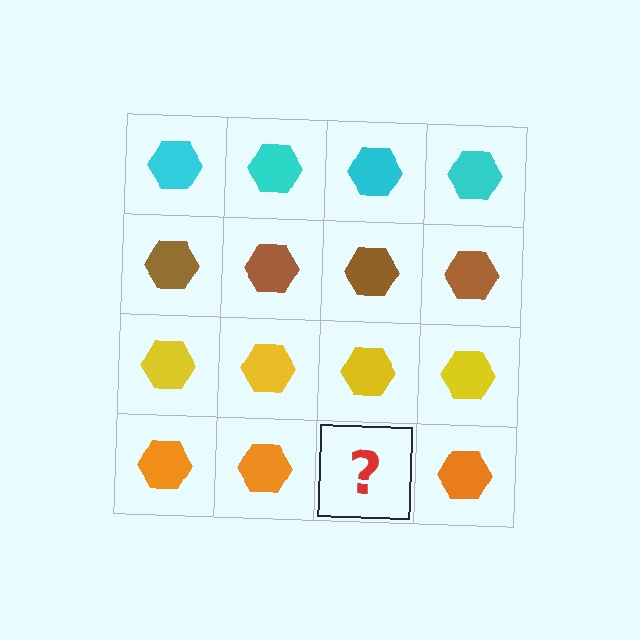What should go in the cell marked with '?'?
The missing cell should contain an orange hexagon.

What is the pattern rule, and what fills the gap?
The rule is that each row has a consistent color. The gap should be filled with an orange hexagon.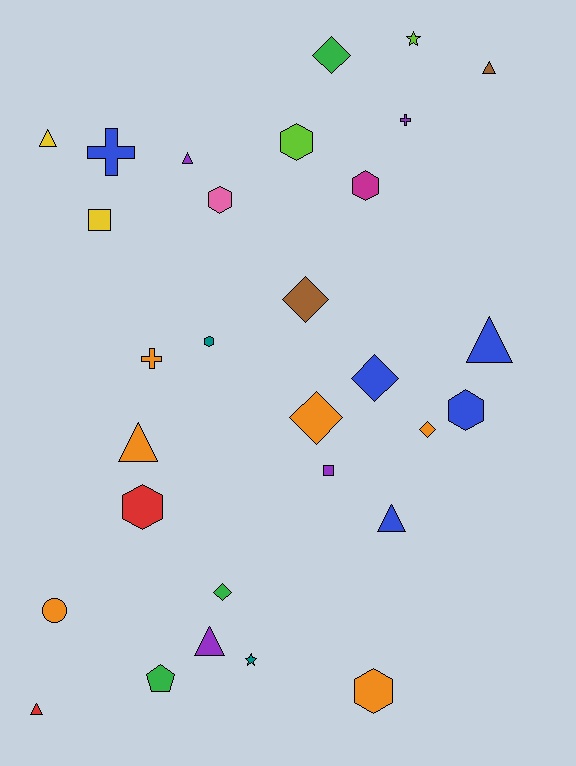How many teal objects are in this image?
There are 2 teal objects.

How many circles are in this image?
There is 1 circle.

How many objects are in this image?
There are 30 objects.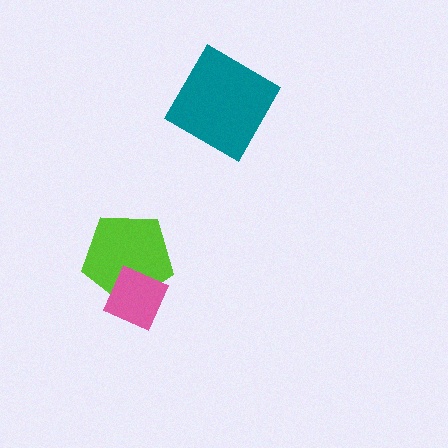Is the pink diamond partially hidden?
No, no other shape covers it.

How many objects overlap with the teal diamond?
0 objects overlap with the teal diamond.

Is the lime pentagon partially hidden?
Yes, it is partially covered by another shape.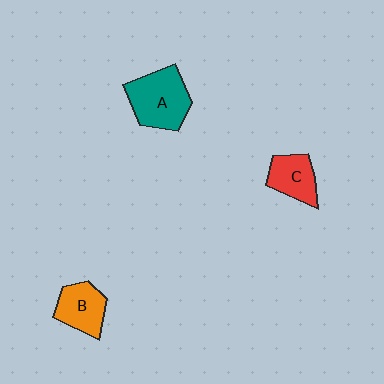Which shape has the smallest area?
Shape C (red).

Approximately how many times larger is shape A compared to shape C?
Approximately 1.6 times.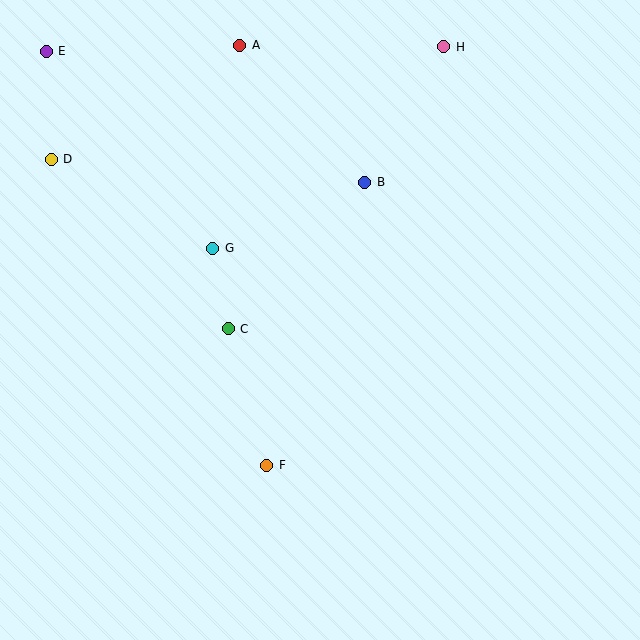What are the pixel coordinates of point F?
Point F is at (267, 465).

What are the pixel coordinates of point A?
Point A is at (240, 45).